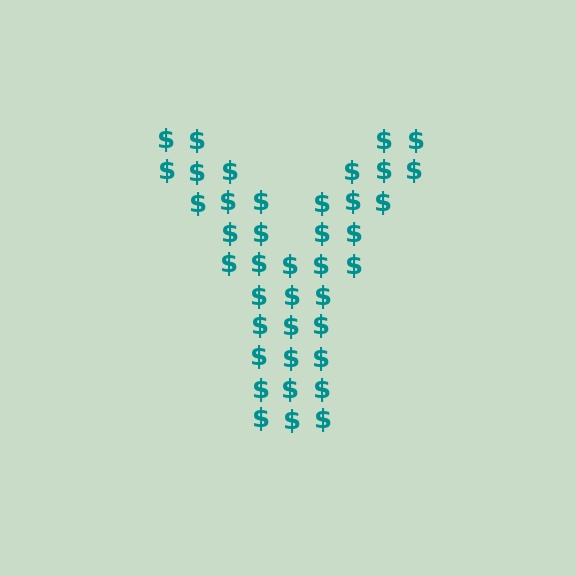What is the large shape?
The large shape is the letter Y.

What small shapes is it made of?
It is made of small dollar signs.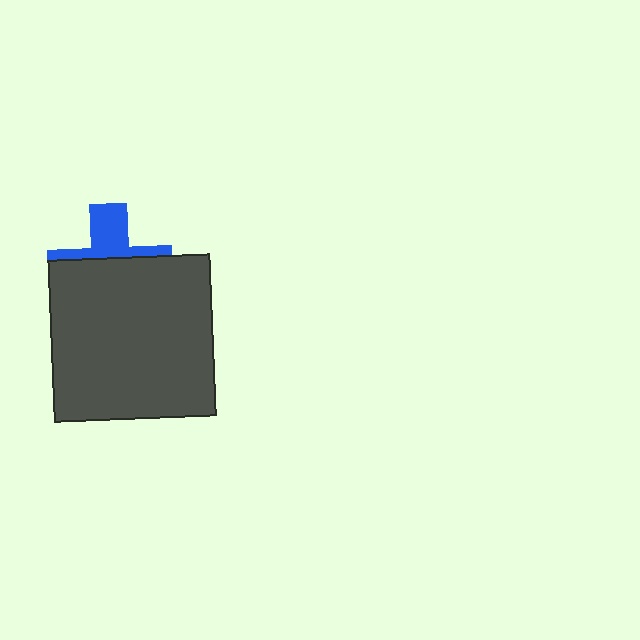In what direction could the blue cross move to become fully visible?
The blue cross could move up. That would shift it out from behind the dark gray square entirely.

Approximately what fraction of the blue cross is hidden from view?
Roughly 64% of the blue cross is hidden behind the dark gray square.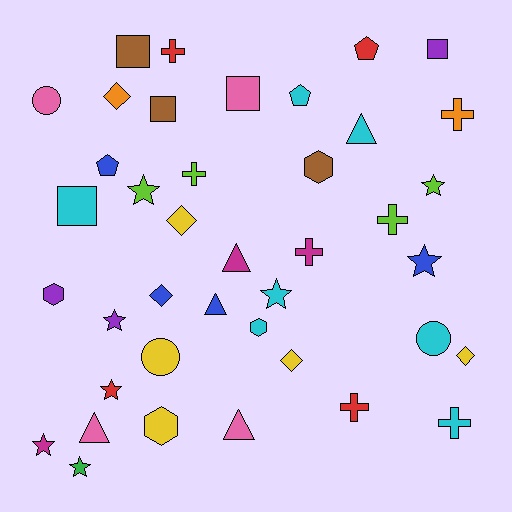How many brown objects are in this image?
There are 3 brown objects.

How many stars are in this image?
There are 8 stars.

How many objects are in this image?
There are 40 objects.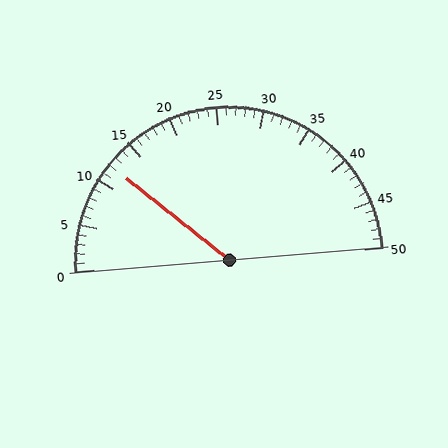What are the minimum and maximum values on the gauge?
The gauge ranges from 0 to 50.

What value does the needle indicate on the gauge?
The needle indicates approximately 12.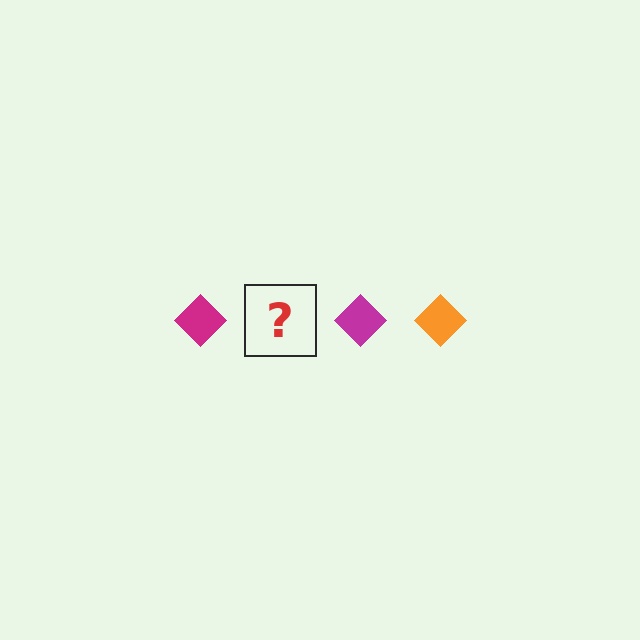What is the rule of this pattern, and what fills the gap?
The rule is that the pattern cycles through magenta, orange diamonds. The gap should be filled with an orange diamond.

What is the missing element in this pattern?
The missing element is an orange diamond.